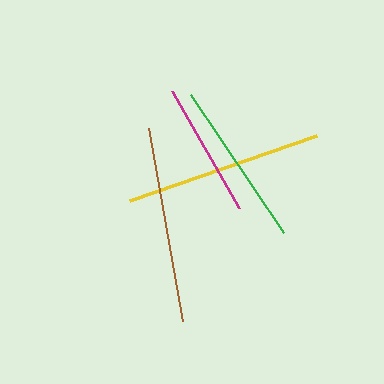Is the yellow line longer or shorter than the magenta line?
The yellow line is longer than the magenta line.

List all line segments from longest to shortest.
From longest to shortest: yellow, brown, green, magenta.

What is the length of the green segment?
The green segment is approximately 167 pixels long.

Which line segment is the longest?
The yellow line is the longest at approximately 198 pixels.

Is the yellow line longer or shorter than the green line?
The yellow line is longer than the green line.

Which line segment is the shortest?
The magenta line is the shortest at approximately 135 pixels.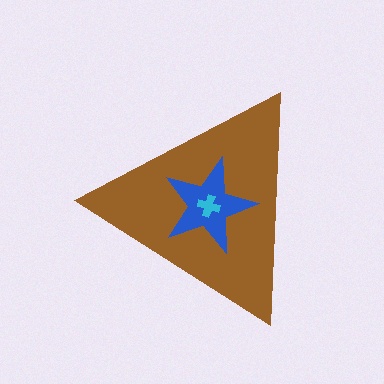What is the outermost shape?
The brown triangle.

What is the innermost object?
The cyan cross.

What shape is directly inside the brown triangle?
The blue star.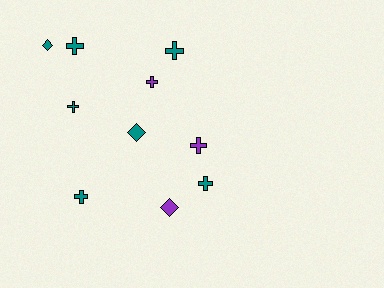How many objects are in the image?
There are 10 objects.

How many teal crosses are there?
There are 5 teal crosses.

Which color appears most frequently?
Teal, with 7 objects.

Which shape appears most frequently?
Cross, with 7 objects.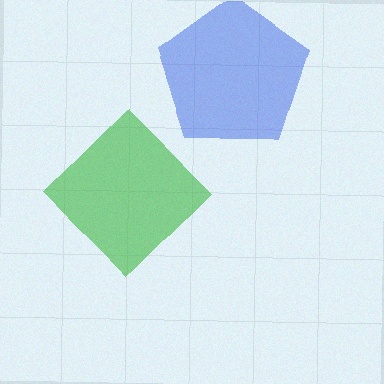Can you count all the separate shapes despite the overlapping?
Yes, there are 2 separate shapes.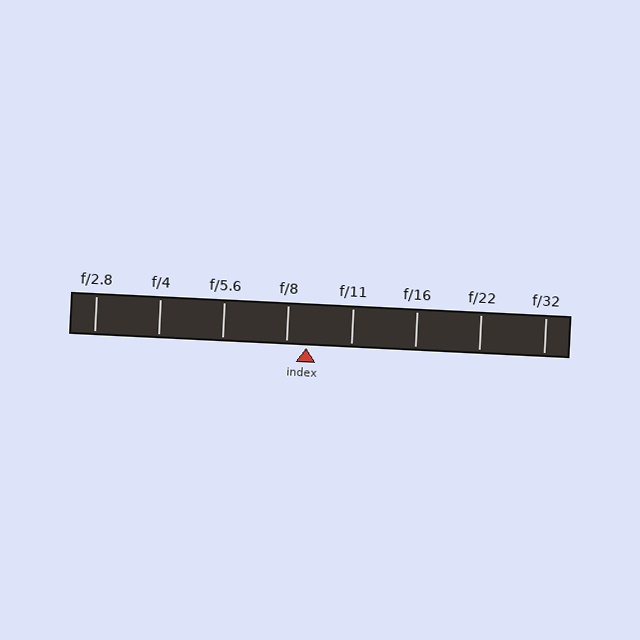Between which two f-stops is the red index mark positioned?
The index mark is between f/8 and f/11.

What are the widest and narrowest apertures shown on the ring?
The widest aperture shown is f/2.8 and the narrowest is f/32.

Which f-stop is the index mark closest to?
The index mark is closest to f/8.